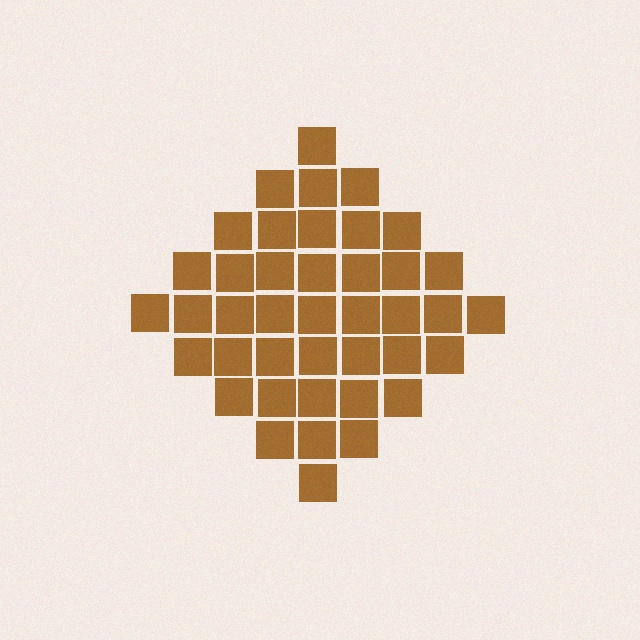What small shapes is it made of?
It is made of small squares.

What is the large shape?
The large shape is a diamond.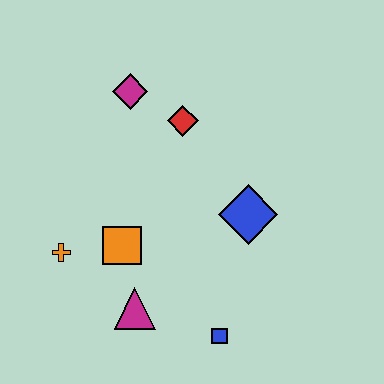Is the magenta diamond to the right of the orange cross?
Yes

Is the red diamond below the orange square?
No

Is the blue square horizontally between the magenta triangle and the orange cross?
No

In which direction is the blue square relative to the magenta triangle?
The blue square is to the right of the magenta triangle.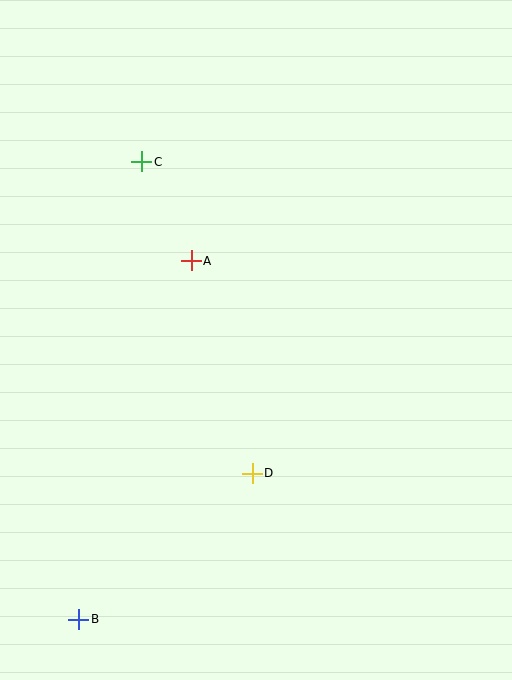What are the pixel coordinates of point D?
Point D is at (252, 473).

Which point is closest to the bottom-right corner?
Point D is closest to the bottom-right corner.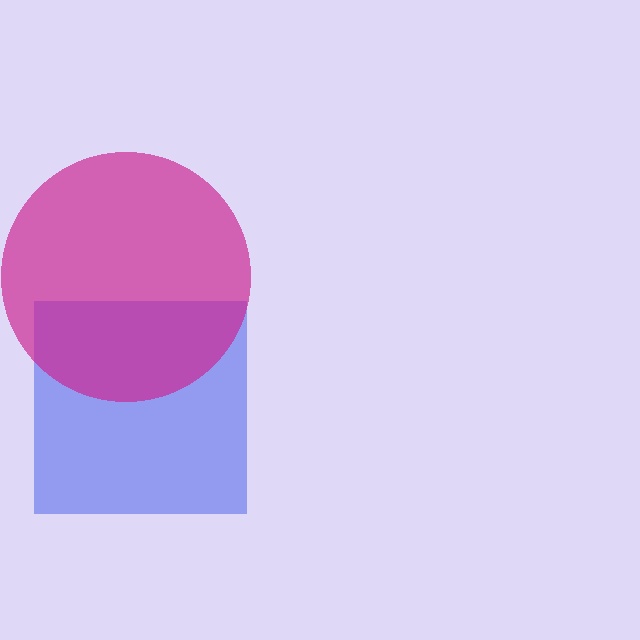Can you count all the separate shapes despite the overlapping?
Yes, there are 2 separate shapes.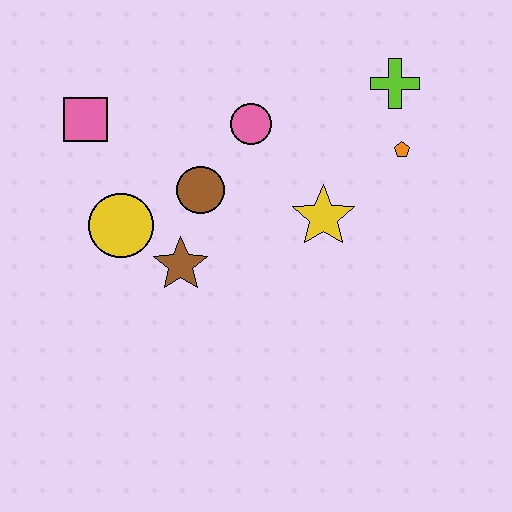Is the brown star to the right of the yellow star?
No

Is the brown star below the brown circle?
Yes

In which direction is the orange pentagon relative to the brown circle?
The orange pentagon is to the right of the brown circle.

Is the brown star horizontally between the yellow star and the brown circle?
No